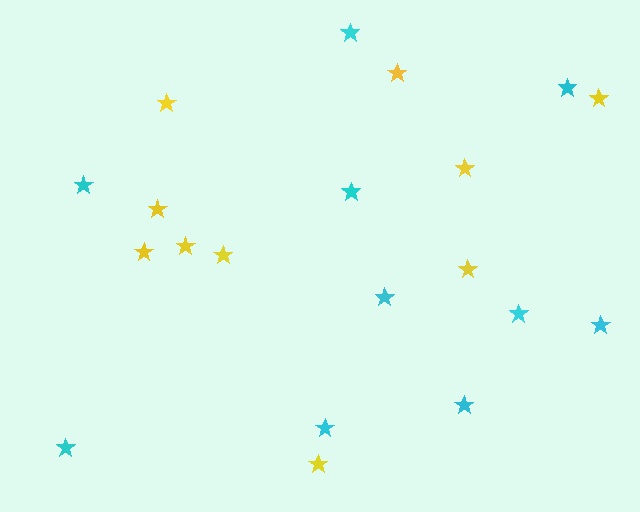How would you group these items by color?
There are 2 groups: one group of yellow stars (10) and one group of cyan stars (10).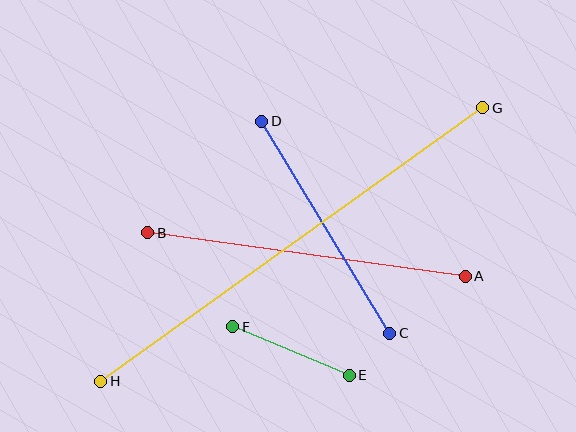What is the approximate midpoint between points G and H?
The midpoint is at approximately (292, 245) pixels.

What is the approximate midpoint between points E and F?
The midpoint is at approximately (291, 351) pixels.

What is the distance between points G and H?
The distance is approximately 470 pixels.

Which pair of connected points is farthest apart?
Points G and H are farthest apart.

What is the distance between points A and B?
The distance is approximately 321 pixels.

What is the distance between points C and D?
The distance is approximately 248 pixels.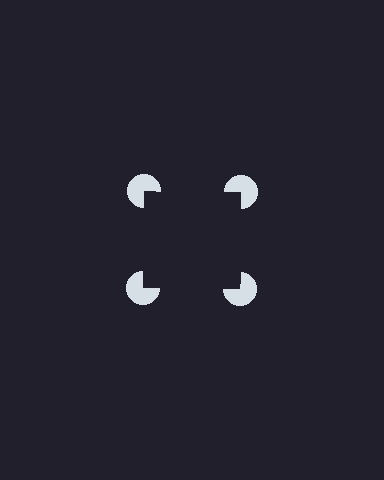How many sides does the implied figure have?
4 sides.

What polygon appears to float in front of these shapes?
An illusory square — its edges are inferred from the aligned wedge cuts in the pac-man discs, not physically drawn.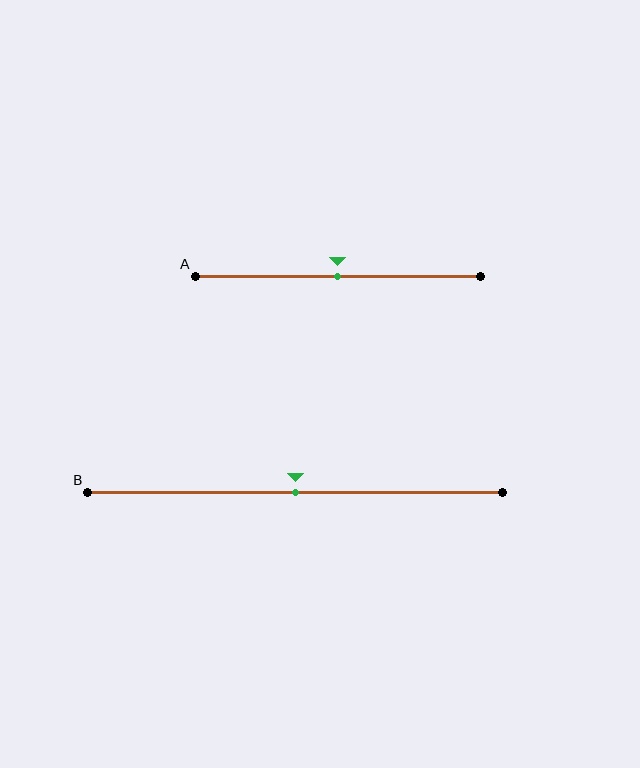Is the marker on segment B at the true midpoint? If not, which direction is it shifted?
Yes, the marker on segment B is at the true midpoint.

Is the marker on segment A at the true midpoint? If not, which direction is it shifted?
Yes, the marker on segment A is at the true midpoint.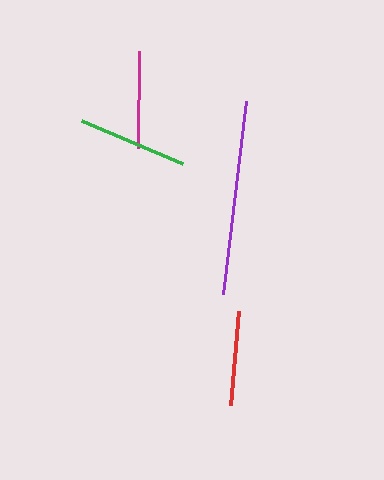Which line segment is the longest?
The purple line is the longest at approximately 195 pixels.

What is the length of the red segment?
The red segment is approximately 94 pixels long.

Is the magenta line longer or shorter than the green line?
The green line is longer than the magenta line.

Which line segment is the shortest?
The red line is the shortest at approximately 94 pixels.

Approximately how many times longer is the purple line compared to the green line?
The purple line is approximately 1.8 times the length of the green line.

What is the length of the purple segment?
The purple segment is approximately 195 pixels long.